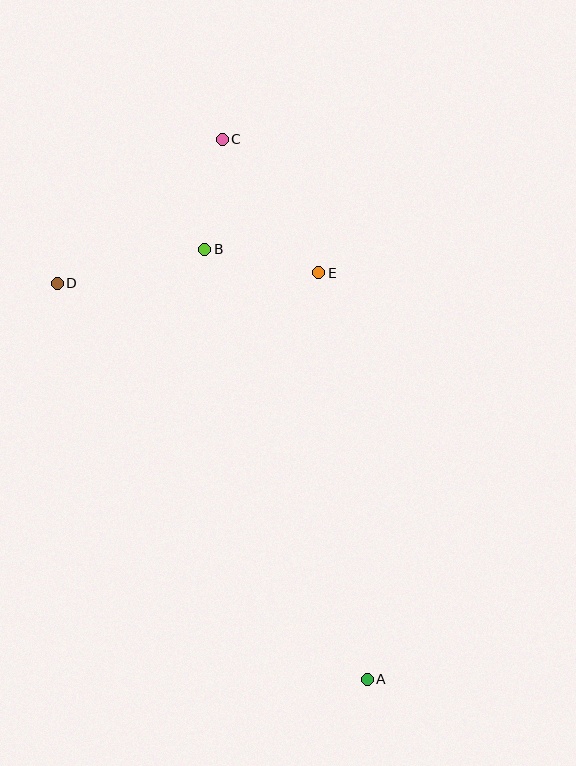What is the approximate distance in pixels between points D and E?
The distance between D and E is approximately 261 pixels.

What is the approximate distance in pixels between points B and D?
The distance between B and D is approximately 151 pixels.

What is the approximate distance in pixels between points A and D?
The distance between A and D is approximately 503 pixels.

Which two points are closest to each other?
Points B and C are closest to each other.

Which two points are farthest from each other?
Points A and C are farthest from each other.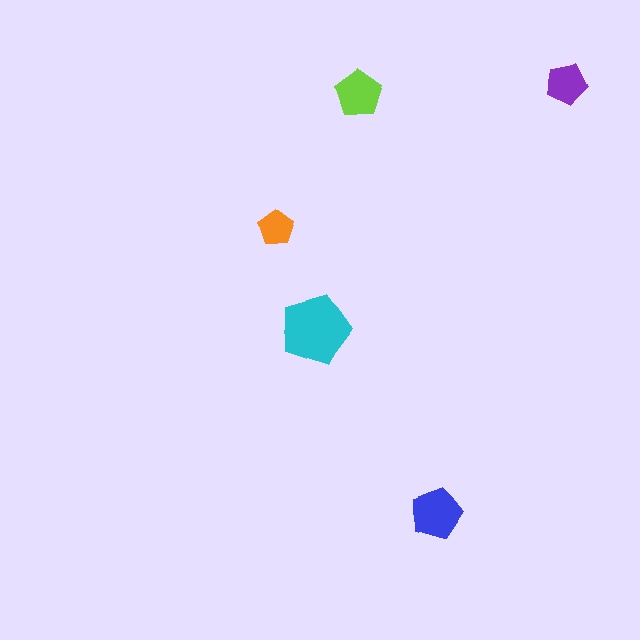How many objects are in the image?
There are 5 objects in the image.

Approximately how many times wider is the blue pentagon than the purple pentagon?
About 1.5 times wider.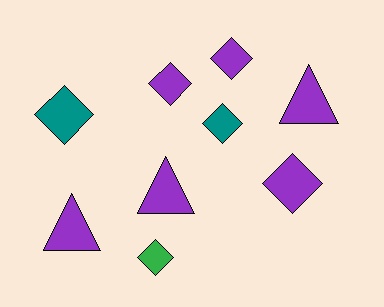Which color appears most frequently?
Purple, with 6 objects.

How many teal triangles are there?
There are no teal triangles.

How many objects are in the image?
There are 9 objects.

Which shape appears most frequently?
Diamond, with 6 objects.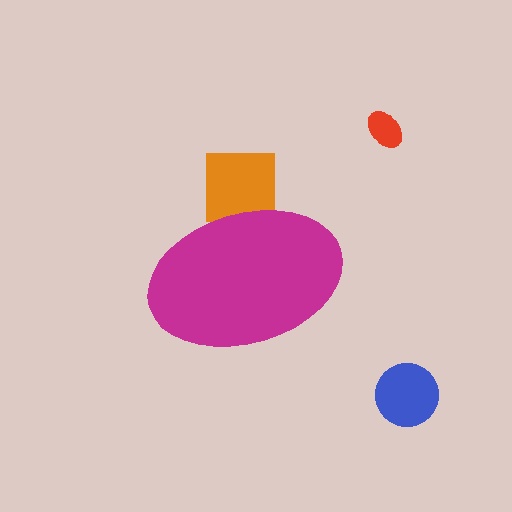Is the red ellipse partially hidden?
No, the red ellipse is fully visible.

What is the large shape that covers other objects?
A magenta ellipse.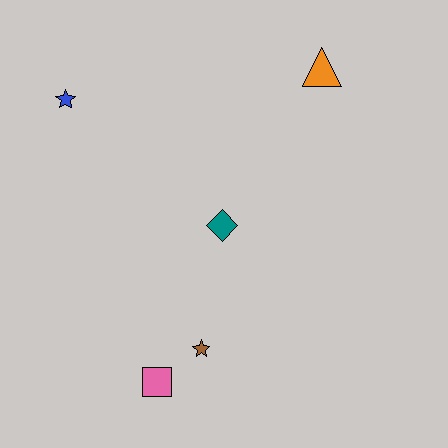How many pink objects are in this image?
There is 1 pink object.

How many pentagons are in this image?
There are no pentagons.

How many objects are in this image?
There are 5 objects.